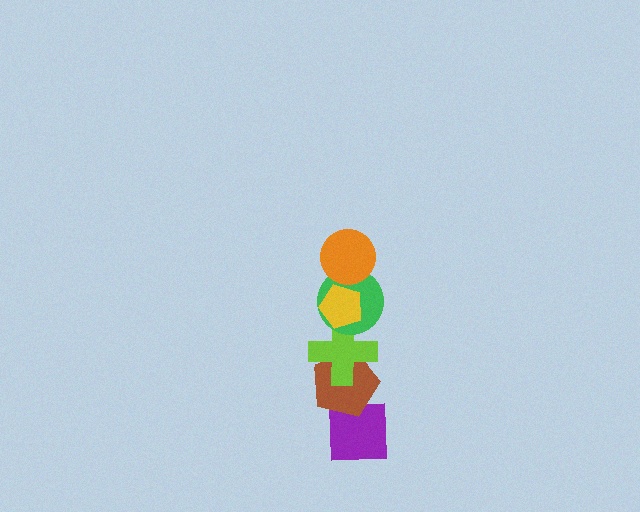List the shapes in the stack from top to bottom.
From top to bottom: the orange circle, the yellow pentagon, the green circle, the lime cross, the brown pentagon, the purple square.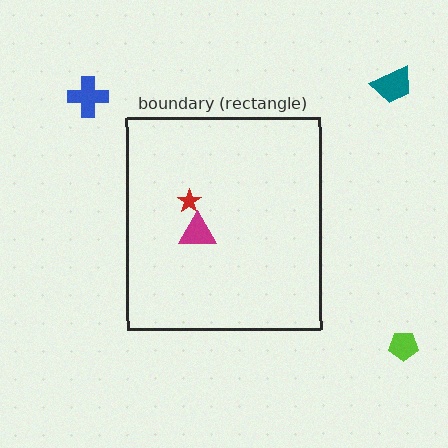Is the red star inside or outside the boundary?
Inside.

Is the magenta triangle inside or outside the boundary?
Inside.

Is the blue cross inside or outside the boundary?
Outside.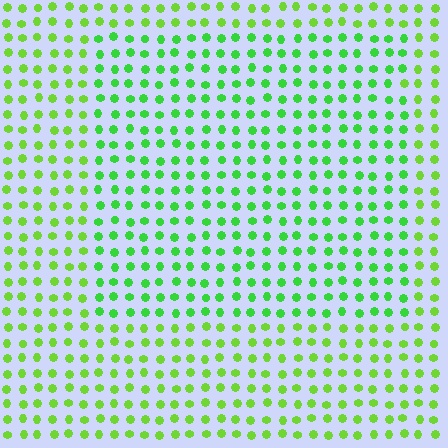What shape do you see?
I see a rectangle.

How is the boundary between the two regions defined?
The boundary is defined purely by a slight shift in hue (about 24 degrees). Spacing, size, and orientation are identical on both sides.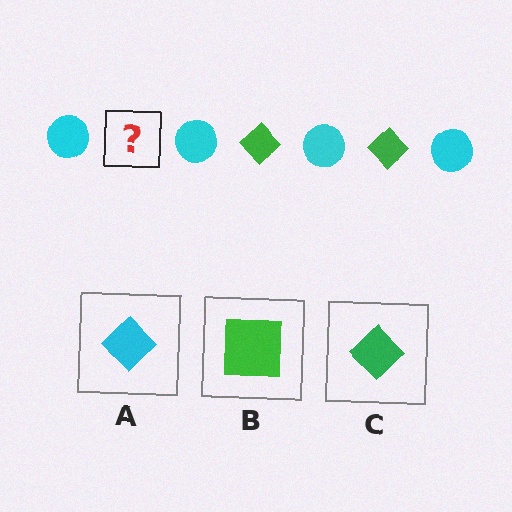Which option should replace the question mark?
Option C.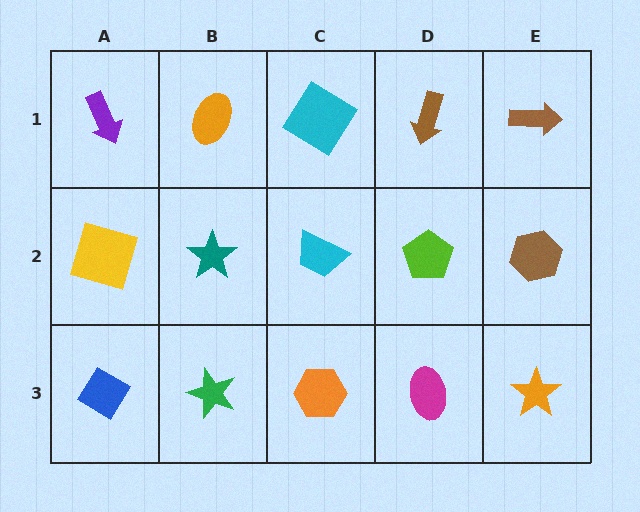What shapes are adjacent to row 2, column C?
A cyan diamond (row 1, column C), an orange hexagon (row 3, column C), a teal star (row 2, column B), a lime pentagon (row 2, column D).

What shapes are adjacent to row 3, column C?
A cyan trapezoid (row 2, column C), a green star (row 3, column B), a magenta ellipse (row 3, column D).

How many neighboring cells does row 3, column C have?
3.